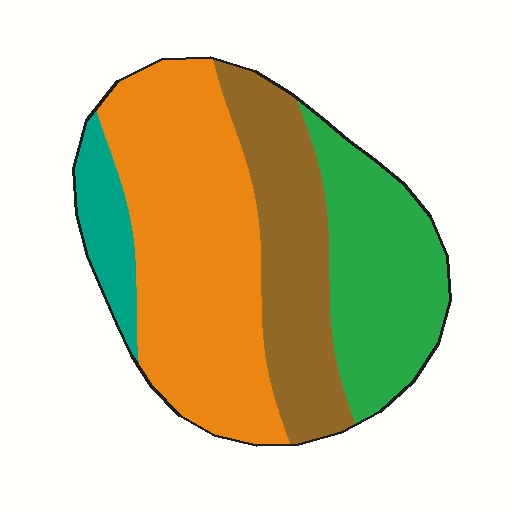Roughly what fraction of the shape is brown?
Brown covers around 25% of the shape.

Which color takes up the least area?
Teal, at roughly 10%.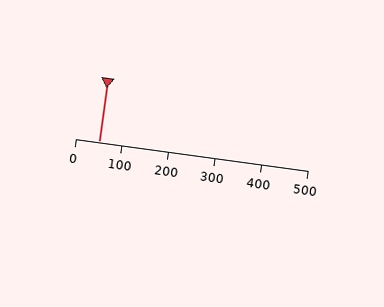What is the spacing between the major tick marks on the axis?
The major ticks are spaced 100 apart.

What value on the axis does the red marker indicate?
The marker indicates approximately 50.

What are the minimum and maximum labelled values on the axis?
The axis runs from 0 to 500.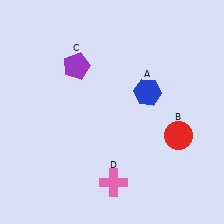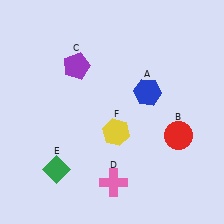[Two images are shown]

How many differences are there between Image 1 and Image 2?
There are 2 differences between the two images.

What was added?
A green diamond (E), a yellow hexagon (F) were added in Image 2.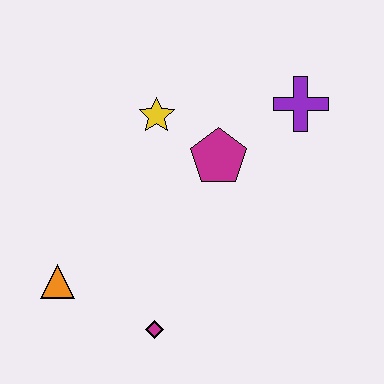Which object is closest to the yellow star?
The magenta pentagon is closest to the yellow star.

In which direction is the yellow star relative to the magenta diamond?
The yellow star is above the magenta diamond.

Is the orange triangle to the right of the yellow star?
No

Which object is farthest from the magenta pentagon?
The orange triangle is farthest from the magenta pentagon.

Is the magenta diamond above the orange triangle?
No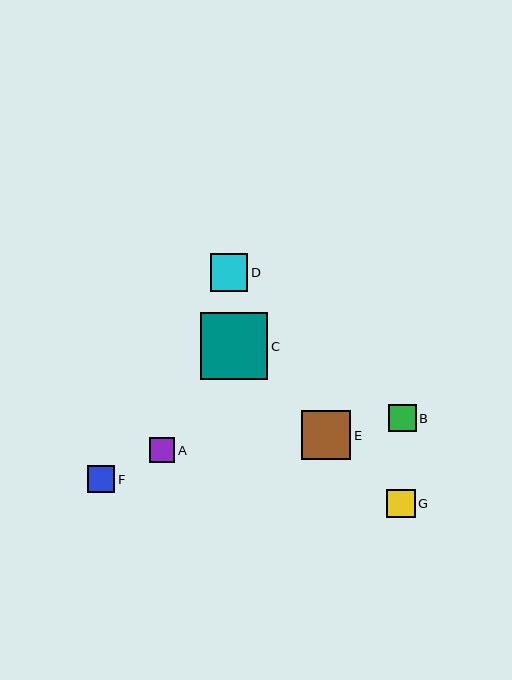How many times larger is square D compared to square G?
Square D is approximately 1.3 times the size of square G.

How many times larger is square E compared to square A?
Square E is approximately 1.9 times the size of square A.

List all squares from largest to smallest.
From largest to smallest: C, E, D, G, B, F, A.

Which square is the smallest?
Square A is the smallest with a size of approximately 26 pixels.